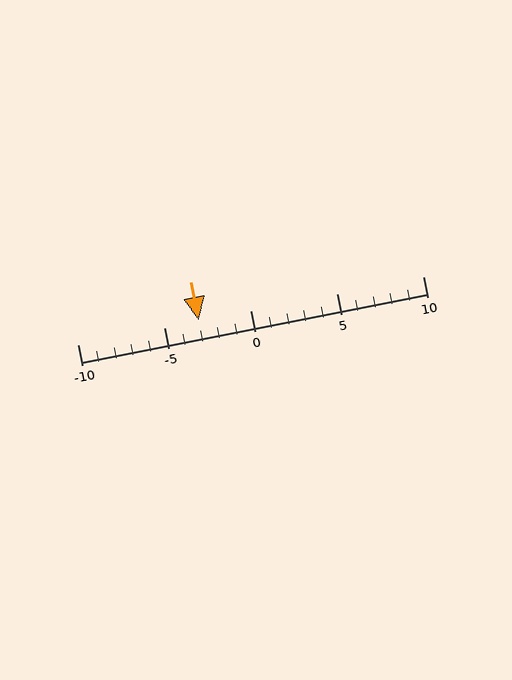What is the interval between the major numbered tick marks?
The major tick marks are spaced 5 units apart.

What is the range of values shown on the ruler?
The ruler shows values from -10 to 10.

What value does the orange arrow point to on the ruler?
The orange arrow points to approximately -3.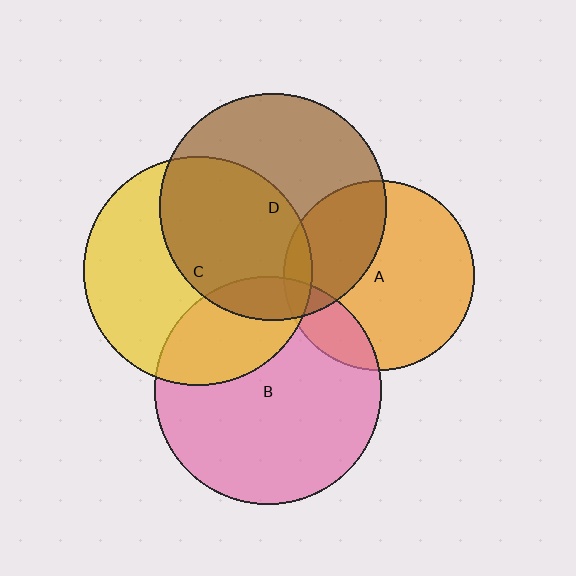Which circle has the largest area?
Circle C (yellow).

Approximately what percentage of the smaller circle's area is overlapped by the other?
Approximately 30%.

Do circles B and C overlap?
Yes.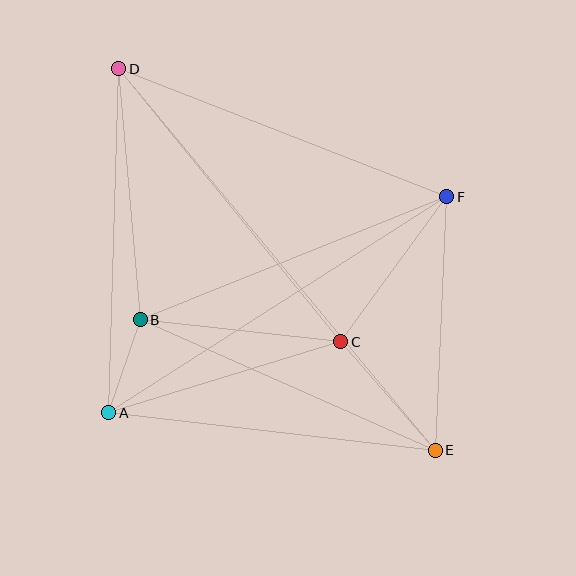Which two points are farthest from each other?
Points D and E are farthest from each other.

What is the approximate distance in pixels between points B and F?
The distance between B and F is approximately 330 pixels.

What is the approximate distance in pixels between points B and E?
The distance between B and E is approximately 322 pixels.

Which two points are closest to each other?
Points A and B are closest to each other.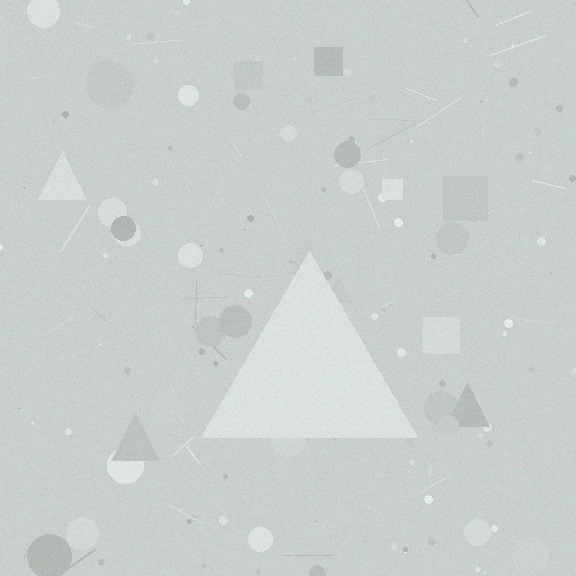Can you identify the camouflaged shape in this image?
The camouflaged shape is a triangle.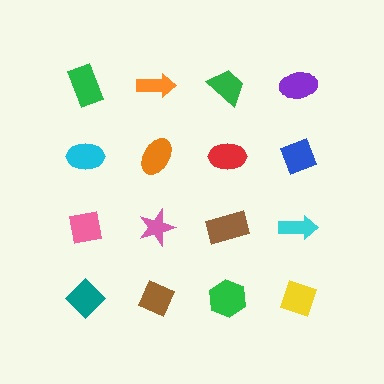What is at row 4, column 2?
A brown diamond.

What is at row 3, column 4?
A cyan arrow.